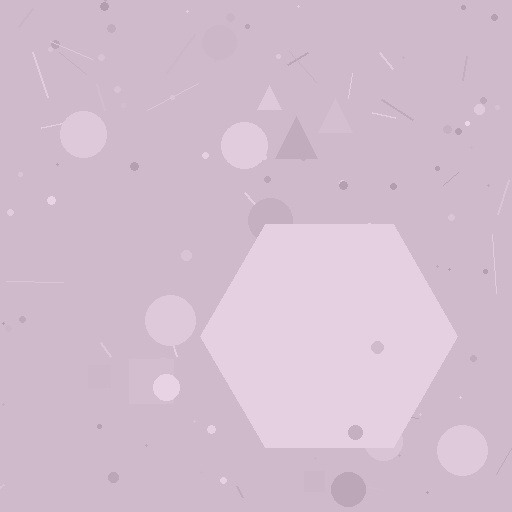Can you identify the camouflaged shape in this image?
The camouflaged shape is a hexagon.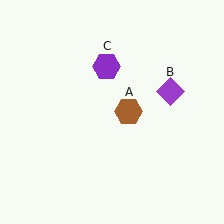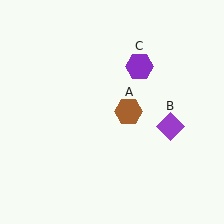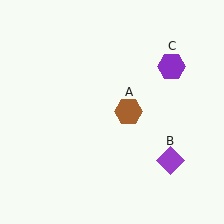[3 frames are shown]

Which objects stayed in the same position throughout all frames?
Brown hexagon (object A) remained stationary.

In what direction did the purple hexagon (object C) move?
The purple hexagon (object C) moved right.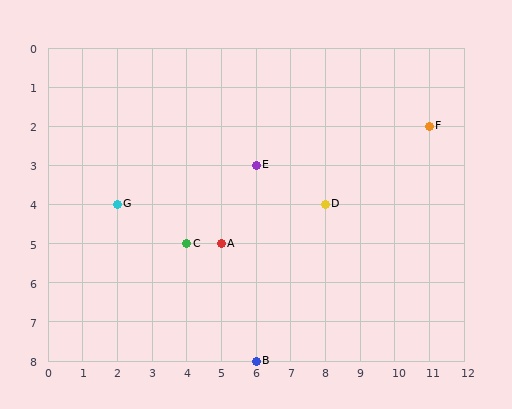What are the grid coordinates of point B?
Point B is at grid coordinates (6, 8).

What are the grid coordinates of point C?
Point C is at grid coordinates (4, 5).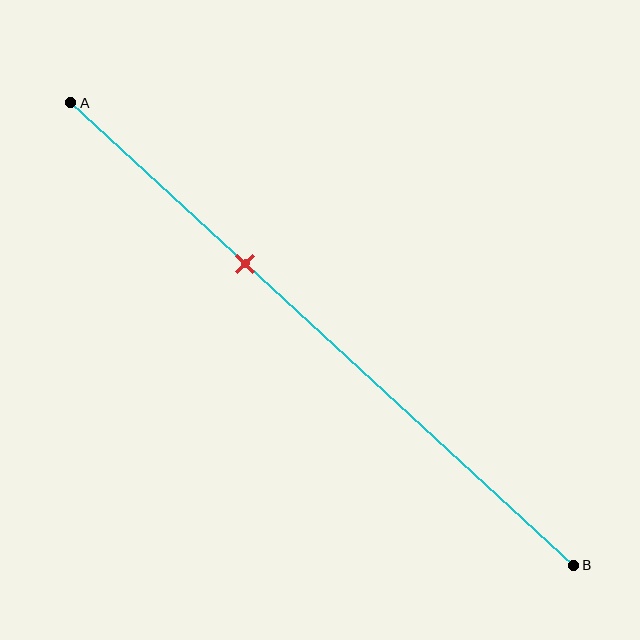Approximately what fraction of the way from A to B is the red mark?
The red mark is approximately 35% of the way from A to B.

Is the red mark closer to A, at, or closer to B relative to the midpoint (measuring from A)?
The red mark is closer to point A than the midpoint of segment AB.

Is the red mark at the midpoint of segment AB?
No, the mark is at about 35% from A, not at the 50% midpoint.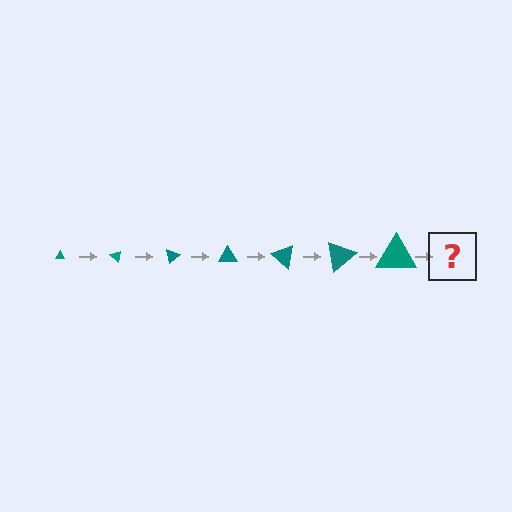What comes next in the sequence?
The next element should be a triangle, larger than the previous one and rotated 280 degrees from the start.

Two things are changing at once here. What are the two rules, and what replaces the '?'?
The two rules are that the triangle grows larger each step and it rotates 40 degrees each step. The '?' should be a triangle, larger than the previous one and rotated 280 degrees from the start.